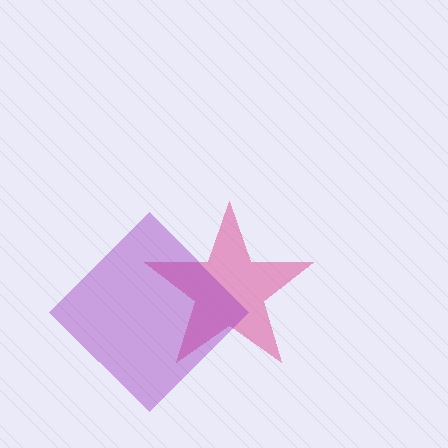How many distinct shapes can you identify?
There are 2 distinct shapes: a pink star, a purple diamond.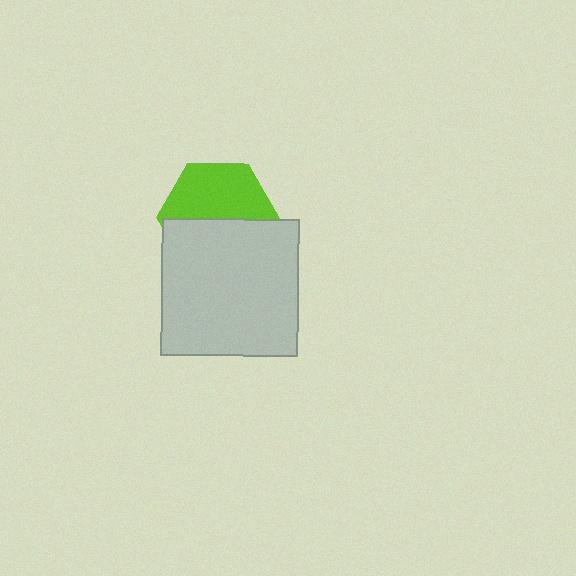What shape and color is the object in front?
The object in front is a light gray square.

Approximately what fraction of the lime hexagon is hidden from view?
Roughly 48% of the lime hexagon is hidden behind the light gray square.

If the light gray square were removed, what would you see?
You would see the complete lime hexagon.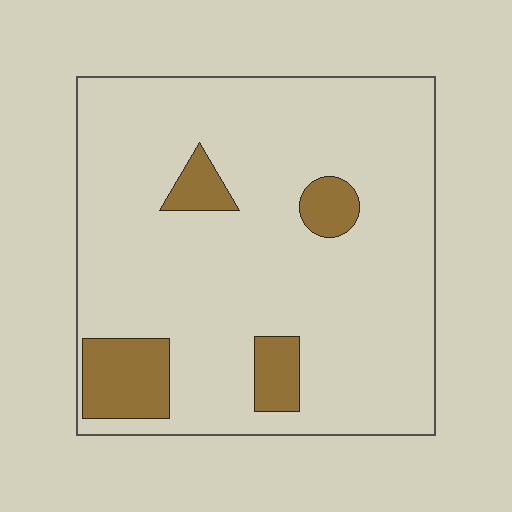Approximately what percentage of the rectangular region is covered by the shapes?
Approximately 15%.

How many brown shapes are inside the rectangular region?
4.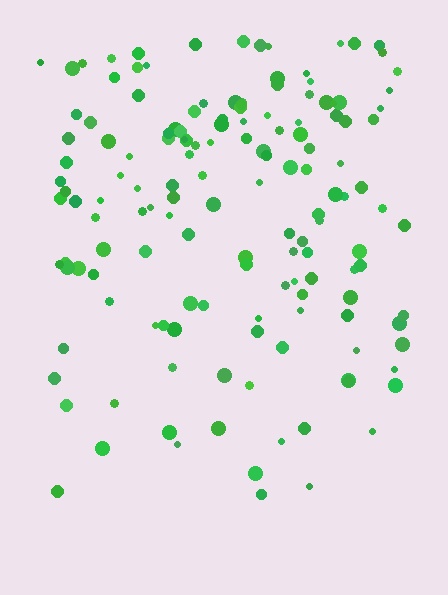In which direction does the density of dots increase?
From bottom to top, with the top side densest.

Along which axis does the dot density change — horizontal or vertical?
Vertical.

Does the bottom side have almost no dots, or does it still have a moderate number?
Still a moderate number, just noticeably fewer than the top.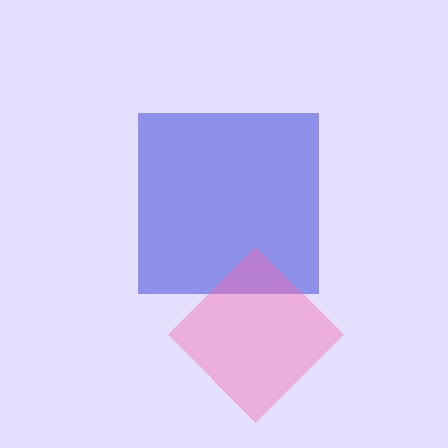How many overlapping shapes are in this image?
There are 2 overlapping shapes in the image.